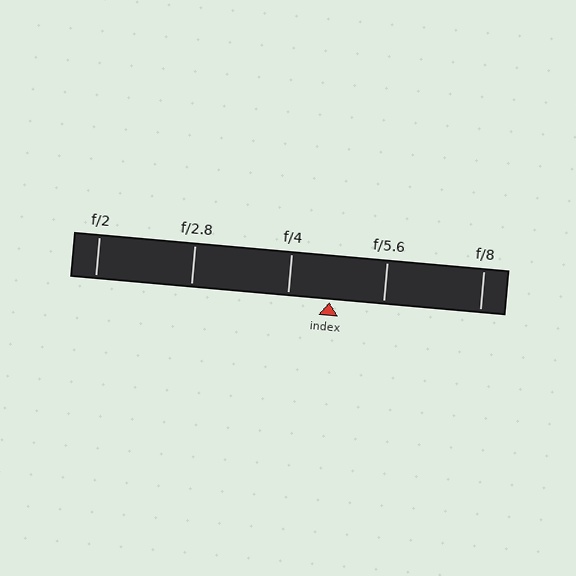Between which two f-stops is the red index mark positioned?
The index mark is between f/4 and f/5.6.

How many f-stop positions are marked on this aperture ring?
There are 5 f-stop positions marked.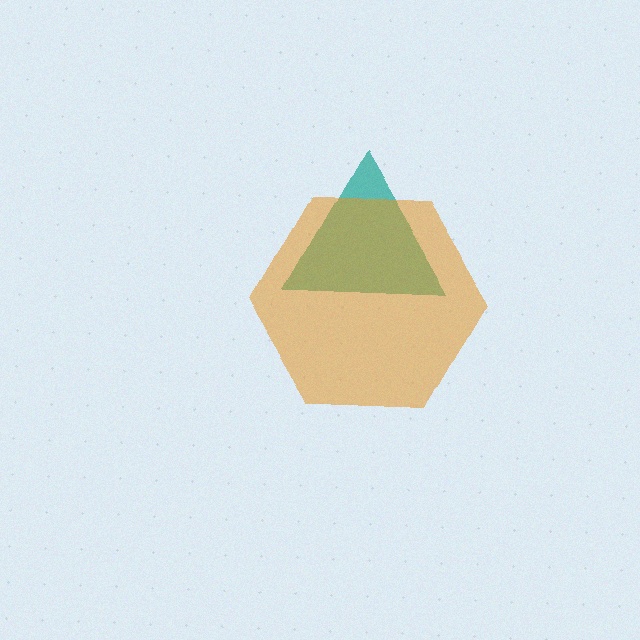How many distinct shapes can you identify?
There are 2 distinct shapes: a teal triangle, an orange hexagon.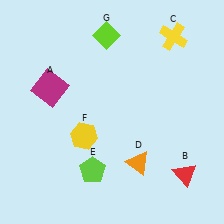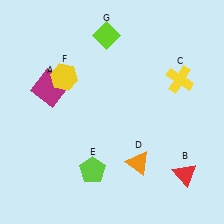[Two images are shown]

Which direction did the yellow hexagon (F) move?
The yellow hexagon (F) moved up.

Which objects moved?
The objects that moved are: the yellow cross (C), the yellow hexagon (F).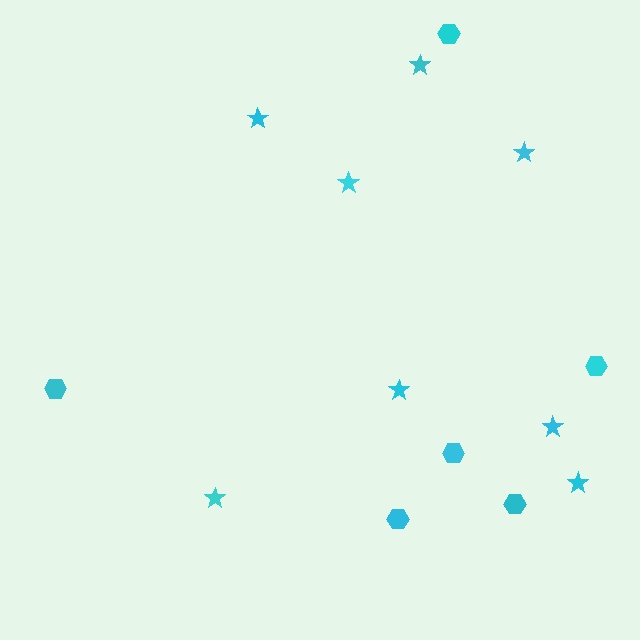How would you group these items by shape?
There are 2 groups: one group of stars (8) and one group of hexagons (6).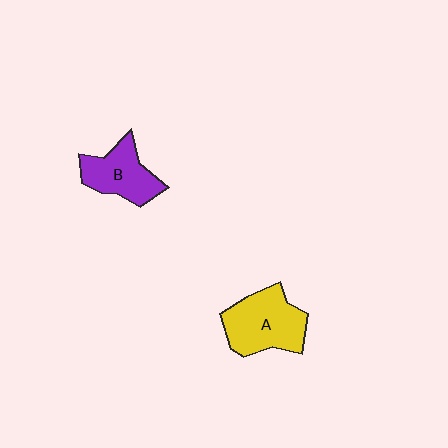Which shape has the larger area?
Shape A (yellow).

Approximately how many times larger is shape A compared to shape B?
Approximately 1.3 times.